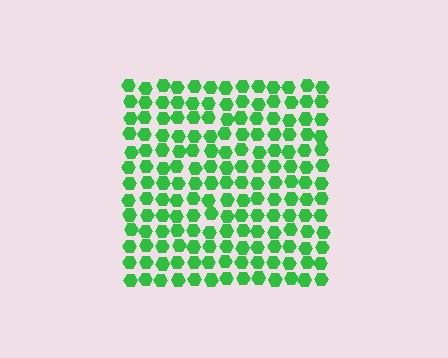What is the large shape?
The large shape is a square.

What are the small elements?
The small elements are hexagons.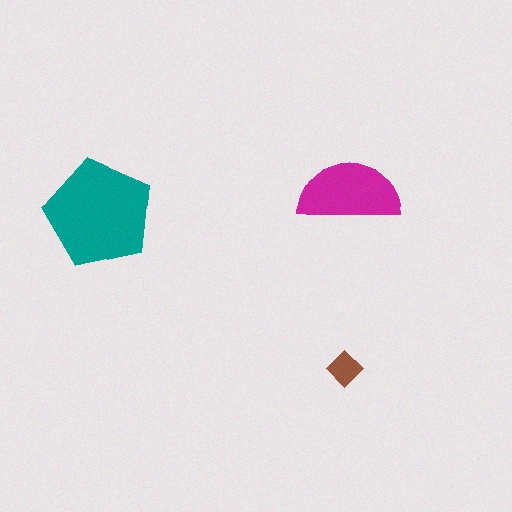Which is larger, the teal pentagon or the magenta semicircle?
The teal pentagon.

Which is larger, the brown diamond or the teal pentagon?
The teal pentagon.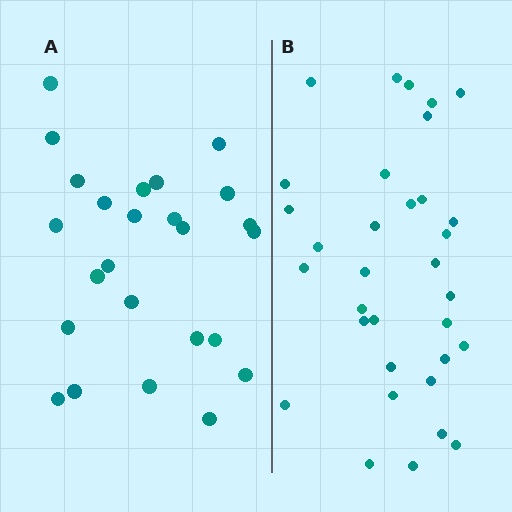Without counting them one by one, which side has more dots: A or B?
Region B (the right region) has more dots.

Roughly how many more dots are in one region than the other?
Region B has roughly 8 or so more dots than region A.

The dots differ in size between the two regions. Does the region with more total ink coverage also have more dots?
No. Region A has more total ink coverage because its dots are larger, but region B actually contains more individual dots. Total area can be misleading — the number of items is what matters here.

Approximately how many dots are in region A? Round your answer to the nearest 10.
About 20 dots. (The exact count is 25, which rounds to 20.)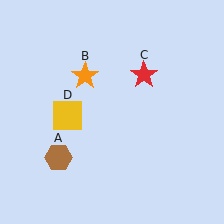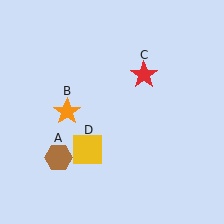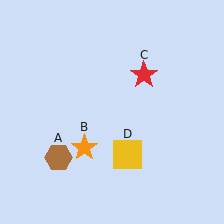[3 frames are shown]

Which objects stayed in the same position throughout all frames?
Brown hexagon (object A) and red star (object C) remained stationary.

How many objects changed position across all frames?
2 objects changed position: orange star (object B), yellow square (object D).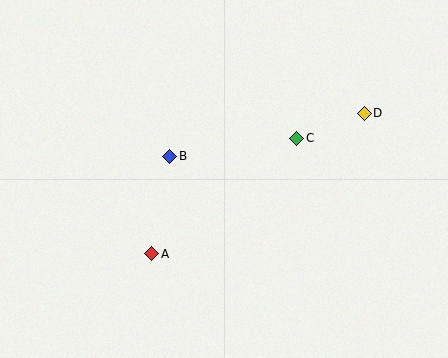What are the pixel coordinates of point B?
Point B is at (170, 156).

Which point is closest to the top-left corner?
Point B is closest to the top-left corner.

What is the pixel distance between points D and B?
The distance between D and B is 199 pixels.